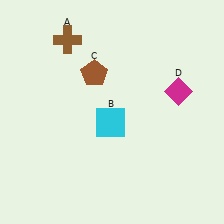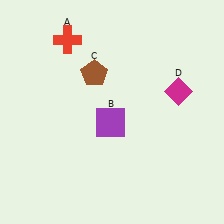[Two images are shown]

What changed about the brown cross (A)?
In Image 1, A is brown. In Image 2, it changed to red.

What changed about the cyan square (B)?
In Image 1, B is cyan. In Image 2, it changed to purple.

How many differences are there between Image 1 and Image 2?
There are 2 differences between the two images.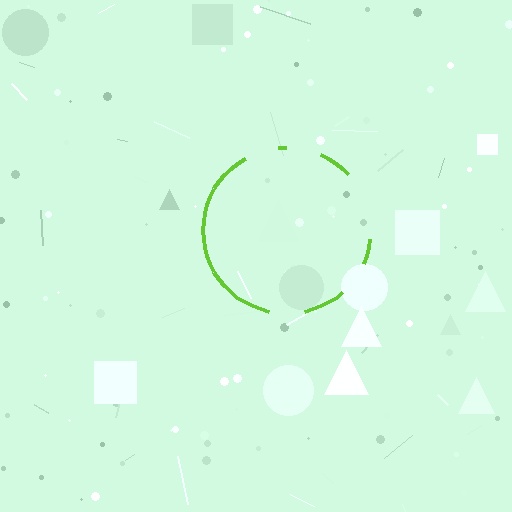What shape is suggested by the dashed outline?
The dashed outline suggests a circle.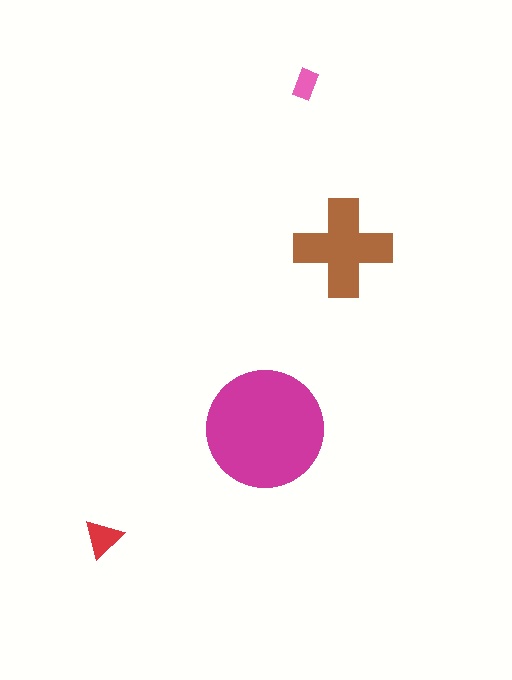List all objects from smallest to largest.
The pink rectangle, the red triangle, the brown cross, the magenta circle.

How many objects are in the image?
There are 4 objects in the image.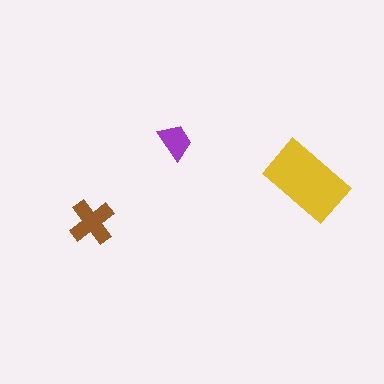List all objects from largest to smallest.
The yellow rectangle, the brown cross, the purple trapezoid.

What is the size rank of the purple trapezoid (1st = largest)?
3rd.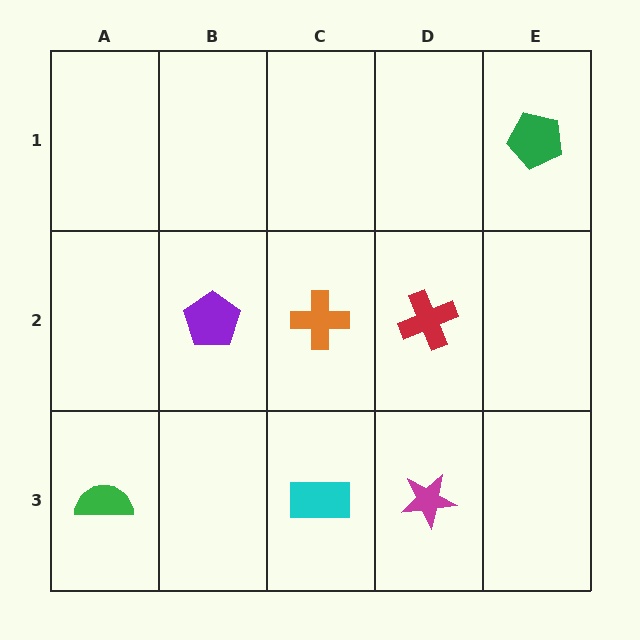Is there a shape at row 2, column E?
No, that cell is empty.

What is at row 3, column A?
A green semicircle.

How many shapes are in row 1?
1 shape.